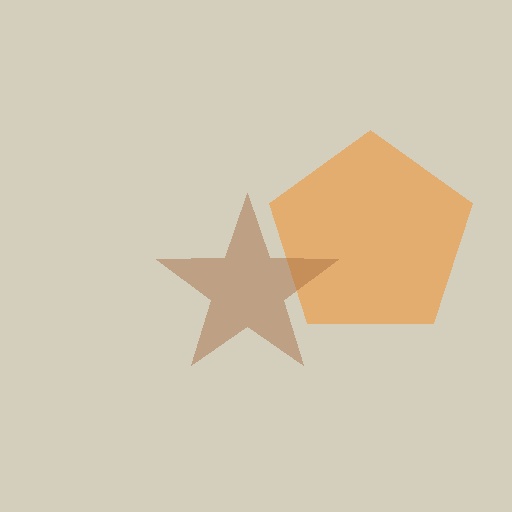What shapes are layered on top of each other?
The layered shapes are: an orange pentagon, a brown star.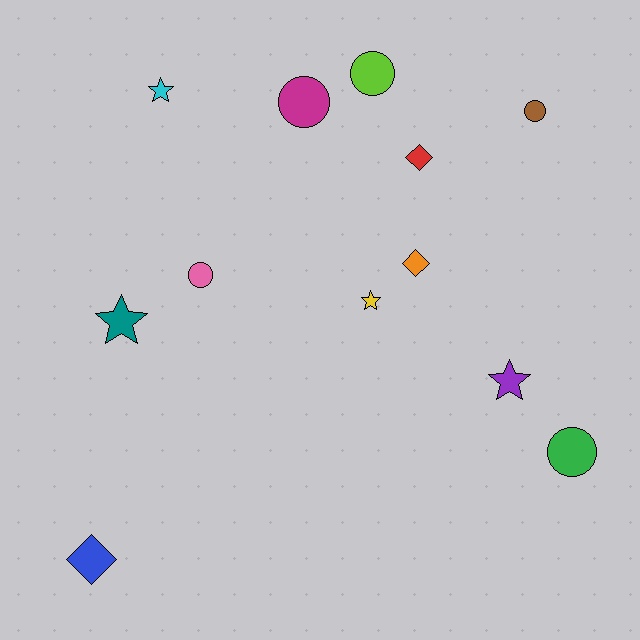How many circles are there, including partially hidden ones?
There are 5 circles.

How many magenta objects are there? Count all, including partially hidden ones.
There is 1 magenta object.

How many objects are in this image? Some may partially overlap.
There are 12 objects.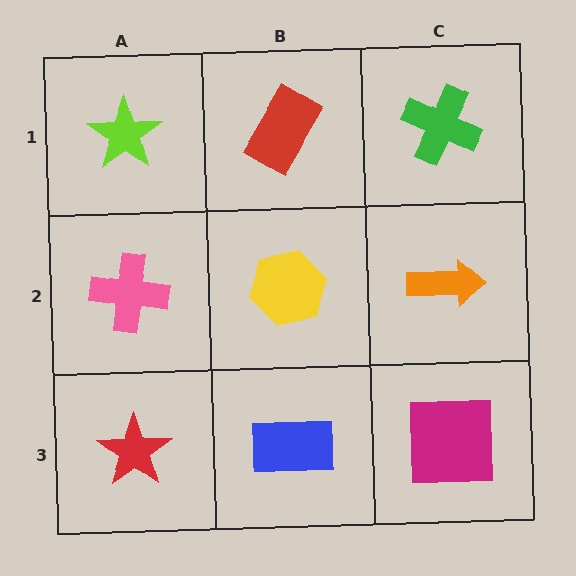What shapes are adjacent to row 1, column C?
An orange arrow (row 2, column C), a red rectangle (row 1, column B).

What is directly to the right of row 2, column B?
An orange arrow.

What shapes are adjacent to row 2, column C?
A green cross (row 1, column C), a magenta square (row 3, column C), a yellow hexagon (row 2, column B).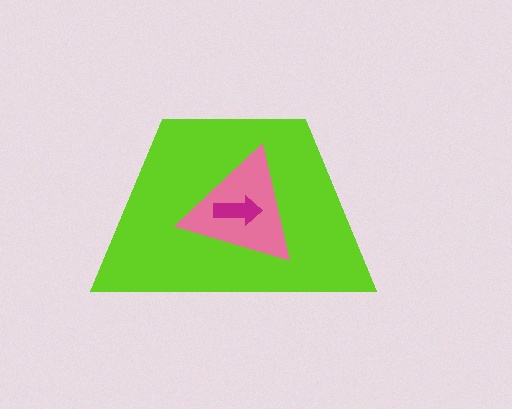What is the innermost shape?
The magenta arrow.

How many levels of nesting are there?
3.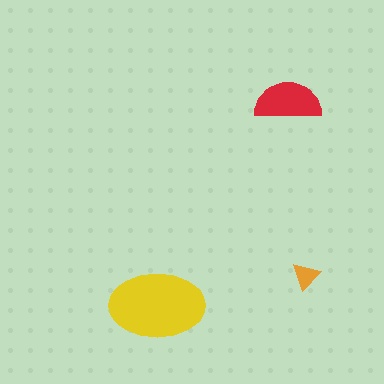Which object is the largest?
The yellow ellipse.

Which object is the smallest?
The orange triangle.